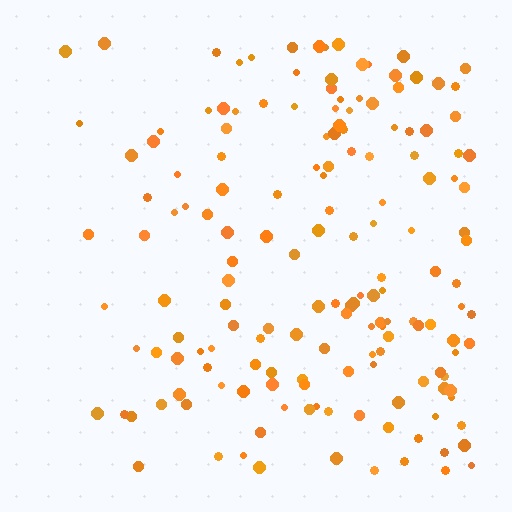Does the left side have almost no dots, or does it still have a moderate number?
Still a moderate number, just noticeably fewer than the right.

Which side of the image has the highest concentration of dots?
The right.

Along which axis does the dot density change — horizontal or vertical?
Horizontal.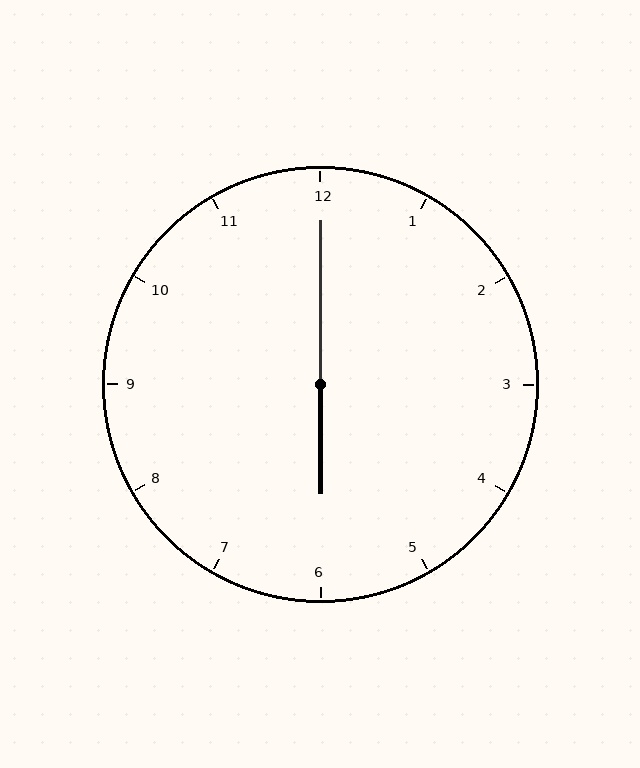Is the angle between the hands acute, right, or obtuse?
It is obtuse.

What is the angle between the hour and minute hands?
Approximately 180 degrees.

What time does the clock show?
6:00.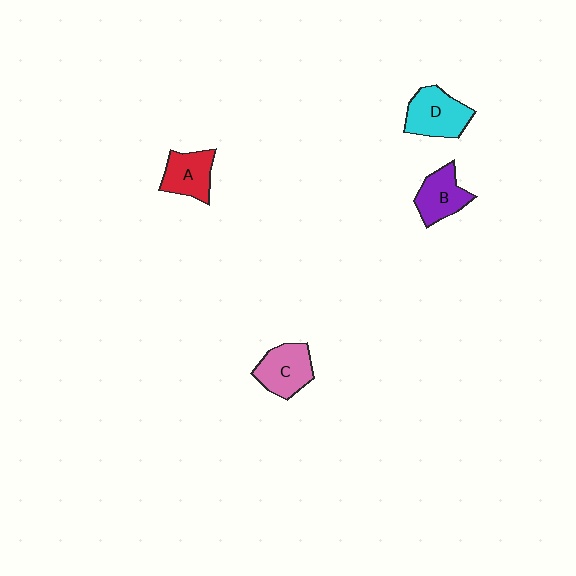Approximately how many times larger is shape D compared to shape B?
Approximately 1.2 times.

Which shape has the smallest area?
Shape A (red).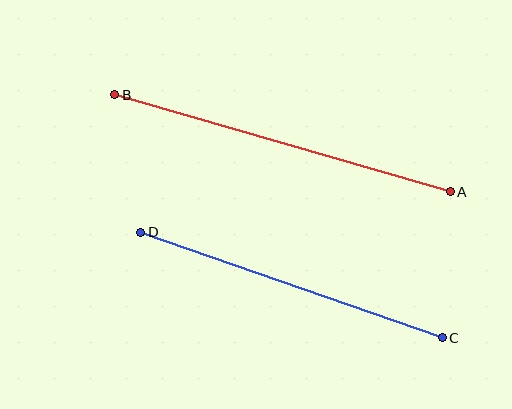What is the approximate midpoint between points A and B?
The midpoint is at approximately (282, 143) pixels.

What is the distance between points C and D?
The distance is approximately 319 pixels.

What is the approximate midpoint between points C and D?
The midpoint is at approximately (291, 285) pixels.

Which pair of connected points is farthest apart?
Points A and B are farthest apart.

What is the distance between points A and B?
The distance is approximately 349 pixels.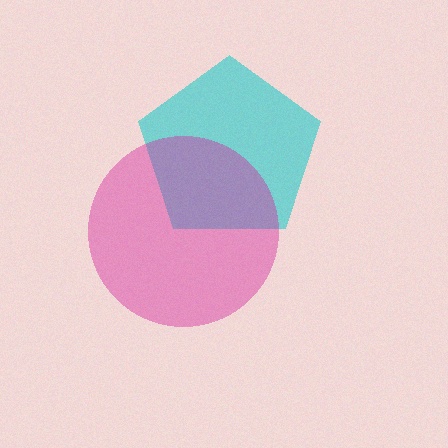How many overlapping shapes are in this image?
There are 2 overlapping shapes in the image.